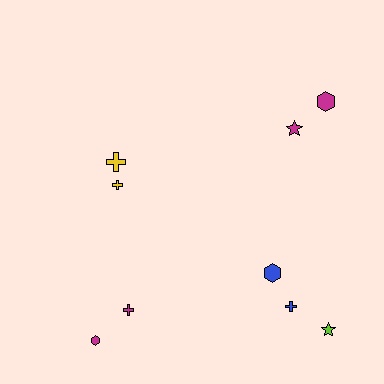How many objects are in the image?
There are 9 objects.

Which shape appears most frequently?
Cross, with 4 objects.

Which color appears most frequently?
Magenta, with 4 objects.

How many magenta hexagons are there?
There are 2 magenta hexagons.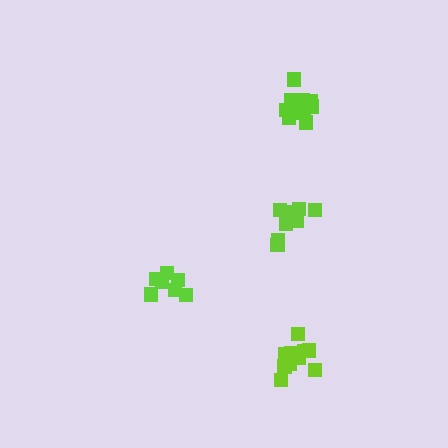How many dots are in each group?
Group 1: 10 dots, Group 2: 8 dots, Group 3: 12 dots, Group 4: 9 dots (39 total).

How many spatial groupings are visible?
There are 4 spatial groupings.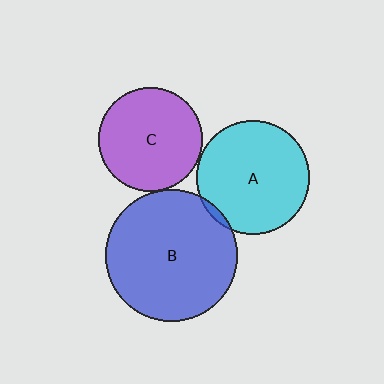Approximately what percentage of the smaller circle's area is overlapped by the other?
Approximately 5%.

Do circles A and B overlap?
Yes.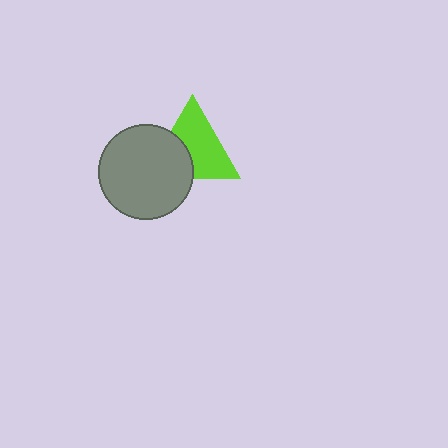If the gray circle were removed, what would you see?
You would see the complete lime triangle.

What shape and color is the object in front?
The object in front is a gray circle.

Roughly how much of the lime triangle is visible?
About half of it is visible (roughly 64%).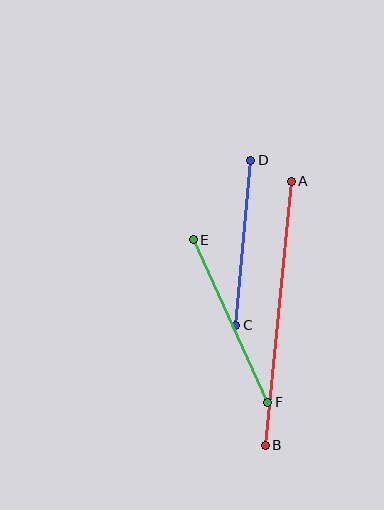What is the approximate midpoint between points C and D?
The midpoint is at approximately (243, 243) pixels.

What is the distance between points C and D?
The distance is approximately 166 pixels.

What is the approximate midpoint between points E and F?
The midpoint is at approximately (231, 321) pixels.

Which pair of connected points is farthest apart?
Points A and B are farthest apart.